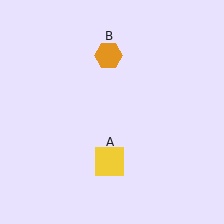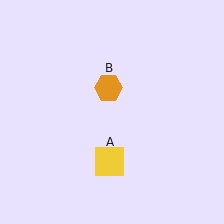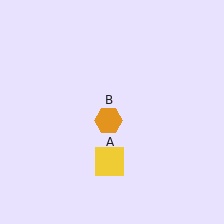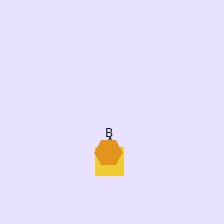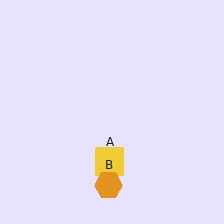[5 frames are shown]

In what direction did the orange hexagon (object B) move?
The orange hexagon (object B) moved down.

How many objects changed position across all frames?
1 object changed position: orange hexagon (object B).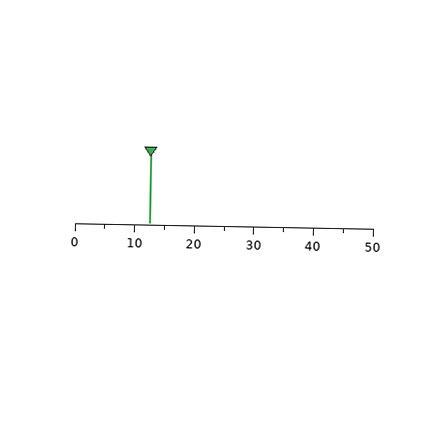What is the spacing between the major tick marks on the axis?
The major ticks are spaced 10 apart.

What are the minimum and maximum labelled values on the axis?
The axis runs from 0 to 50.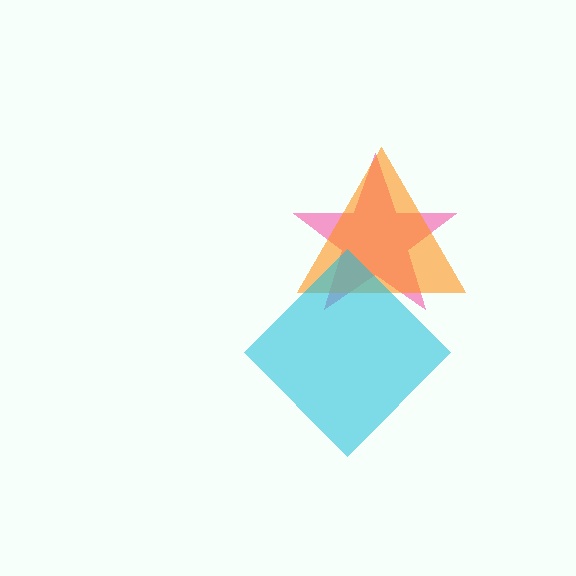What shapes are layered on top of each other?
The layered shapes are: a pink star, an orange triangle, a cyan diamond.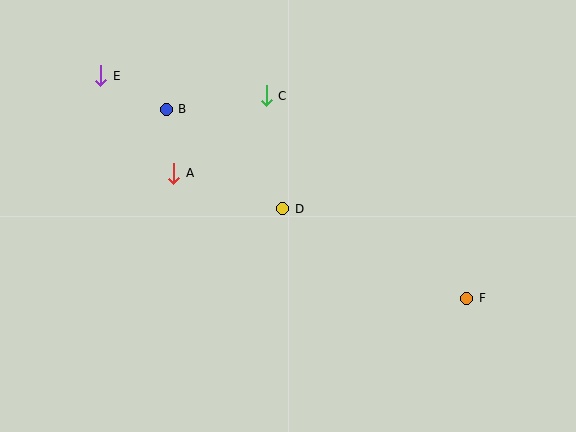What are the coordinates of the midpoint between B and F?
The midpoint between B and F is at (317, 204).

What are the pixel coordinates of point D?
Point D is at (283, 209).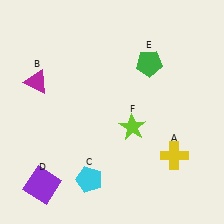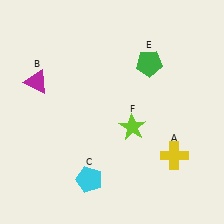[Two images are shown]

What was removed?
The purple square (D) was removed in Image 2.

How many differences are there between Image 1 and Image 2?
There is 1 difference between the two images.